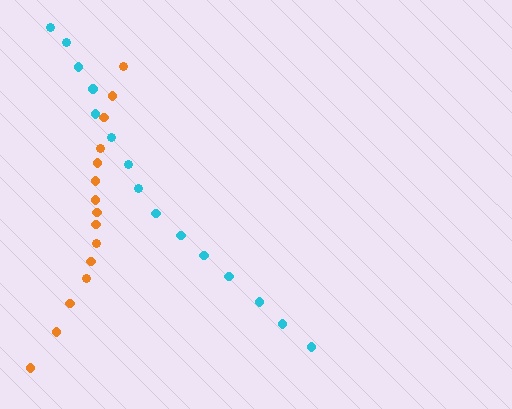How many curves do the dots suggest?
There are 2 distinct paths.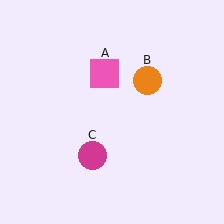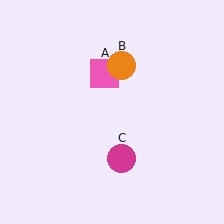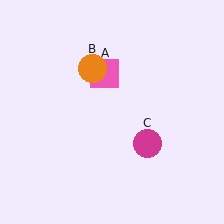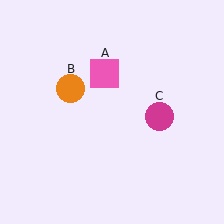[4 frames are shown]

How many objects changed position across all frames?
2 objects changed position: orange circle (object B), magenta circle (object C).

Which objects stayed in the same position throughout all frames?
Pink square (object A) remained stationary.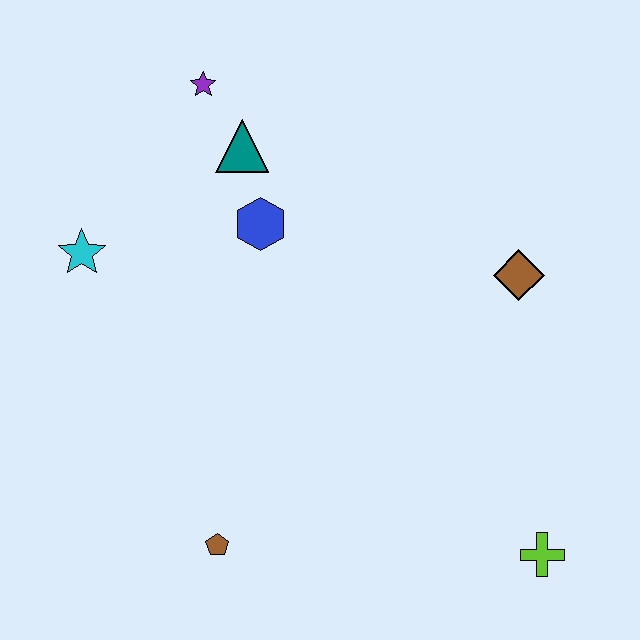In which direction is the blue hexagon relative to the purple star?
The blue hexagon is below the purple star.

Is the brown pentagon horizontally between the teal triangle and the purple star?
Yes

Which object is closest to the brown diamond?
The blue hexagon is closest to the brown diamond.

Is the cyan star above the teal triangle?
No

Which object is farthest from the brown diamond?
The cyan star is farthest from the brown diamond.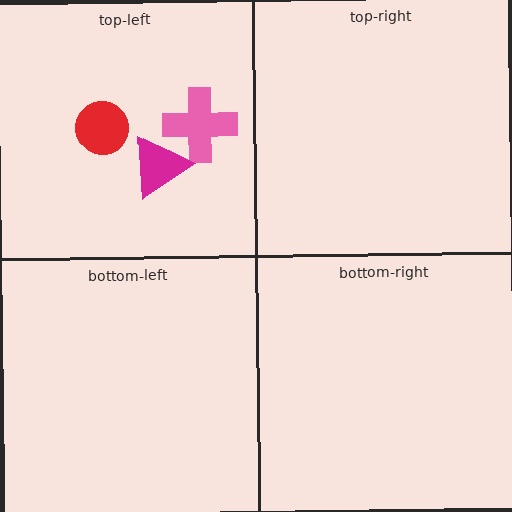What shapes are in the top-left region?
The red circle, the pink cross, the magenta triangle.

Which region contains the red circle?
The top-left region.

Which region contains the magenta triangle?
The top-left region.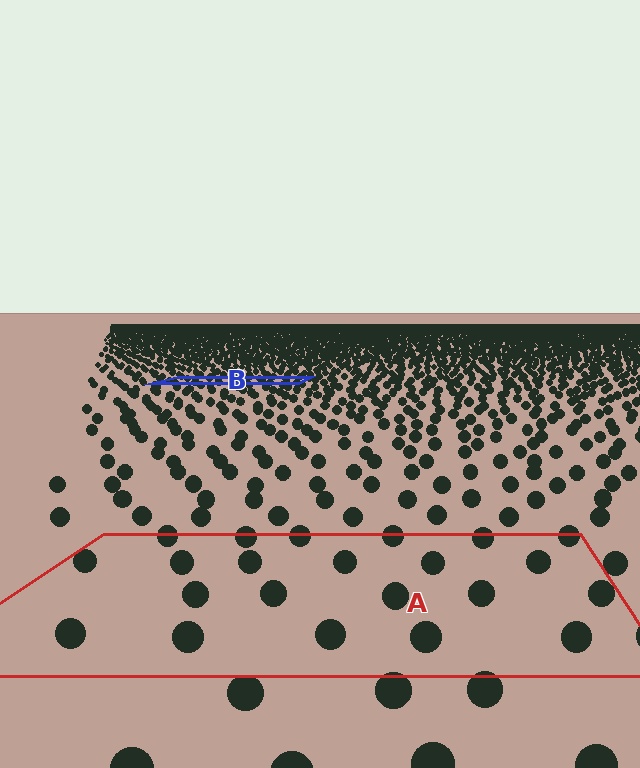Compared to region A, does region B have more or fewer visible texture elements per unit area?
Region B has more texture elements per unit area — they are packed more densely because it is farther away.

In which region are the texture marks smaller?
The texture marks are smaller in region B, because it is farther away.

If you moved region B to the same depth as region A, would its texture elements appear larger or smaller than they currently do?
They would appear larger. At a closer depth, the same texture elements are projected at a bigger on-screen size.